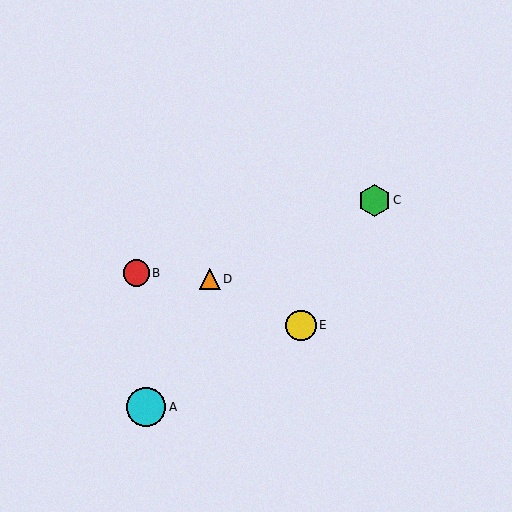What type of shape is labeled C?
Shape C is a green hexagon.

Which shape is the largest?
The cyan circle (labeled A) is the largest.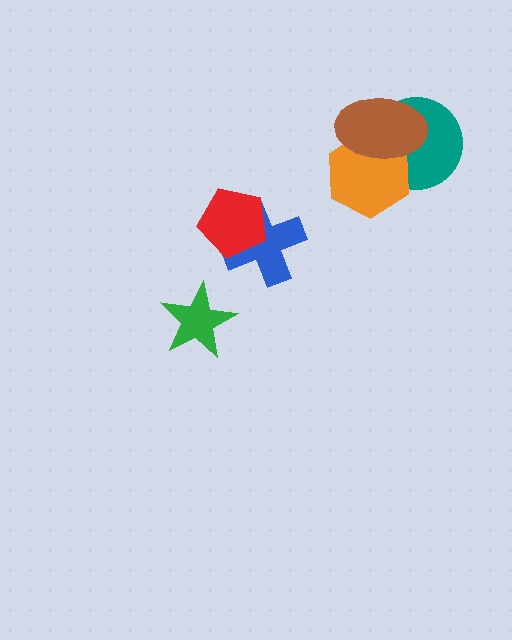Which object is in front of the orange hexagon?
The brown ellipse is in front of the orange hexagon.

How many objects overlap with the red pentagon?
1 object overlaps with the red pentagon.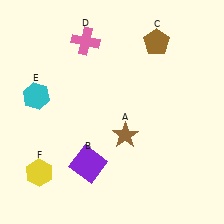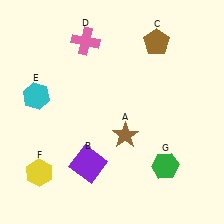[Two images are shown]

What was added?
A green hexagon (G) was added in Image 2.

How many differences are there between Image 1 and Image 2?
There is 1 difference between the two images.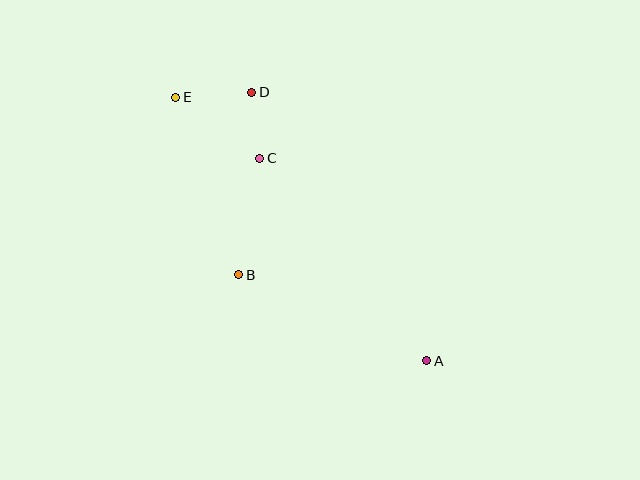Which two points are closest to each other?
Points C and D are closest to each other.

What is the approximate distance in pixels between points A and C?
The distance between A and C is approximately 262 pixels.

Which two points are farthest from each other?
Points A and E are farthest from each other.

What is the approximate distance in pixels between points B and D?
The distance between B and D is approximately 183 pixels.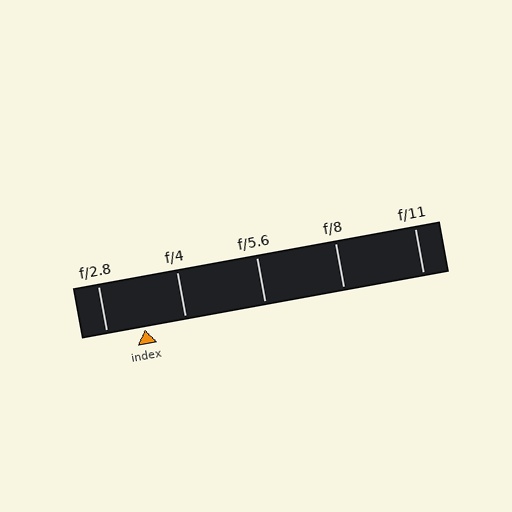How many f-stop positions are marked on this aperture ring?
There are 5 f-stop positions marked.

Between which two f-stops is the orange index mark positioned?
The index mark is between f/2.8 and f/4.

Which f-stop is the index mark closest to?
The index mark is closest to f/2.8.